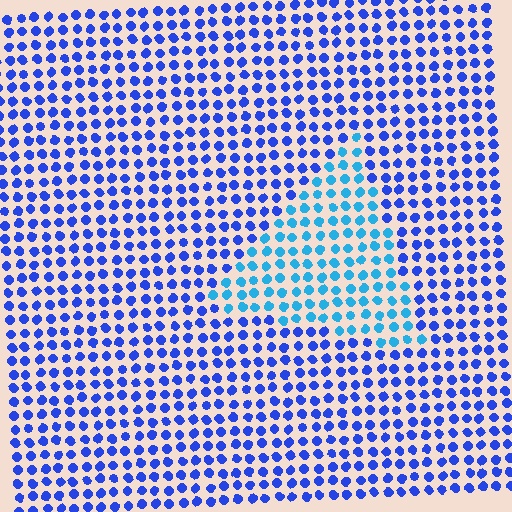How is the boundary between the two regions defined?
The boundary is defined purely by a slight shift in hue (about 34 degrees). Spacing, size, and orientation are identical on both sides.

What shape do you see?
I see a triangle.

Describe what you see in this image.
The image is filled with small blue elements in a uniform arrangement. A triangle-shaped region is visible where the elements are tinted to a slightly different hue, forming a subtle color boundary.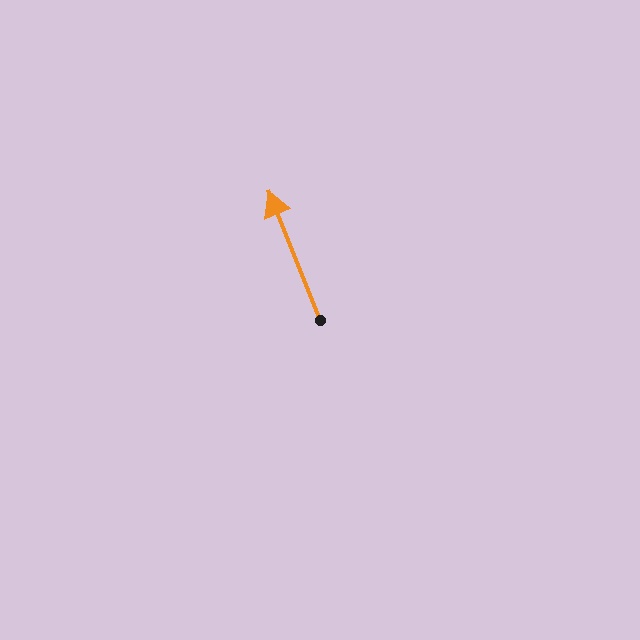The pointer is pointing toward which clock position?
Roughly 11 o'clock.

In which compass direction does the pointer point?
North.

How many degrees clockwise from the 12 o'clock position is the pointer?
Approximately 338 degrees.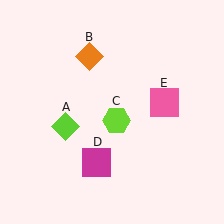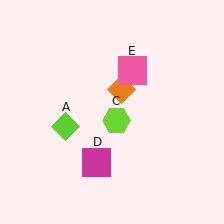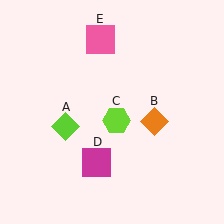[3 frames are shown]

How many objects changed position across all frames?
2 objects changed position: orange diamond (object B), pink square (object E).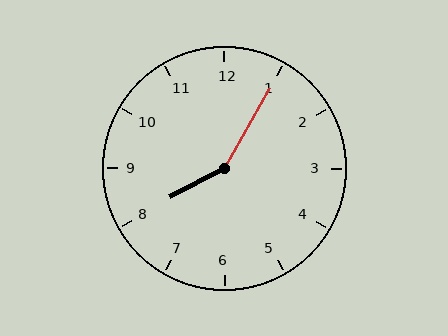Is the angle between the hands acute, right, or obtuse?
It is obtuse.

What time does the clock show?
8:05.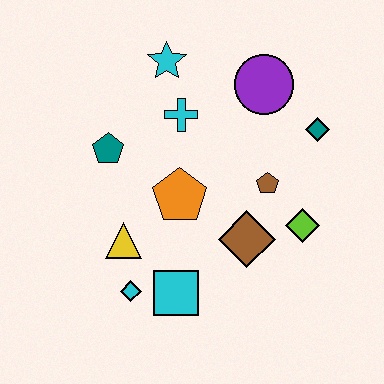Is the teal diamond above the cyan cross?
No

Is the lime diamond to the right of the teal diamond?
No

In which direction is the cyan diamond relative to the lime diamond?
The cyan diamond is to the left of the lime diamond.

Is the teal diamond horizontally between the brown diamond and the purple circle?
No